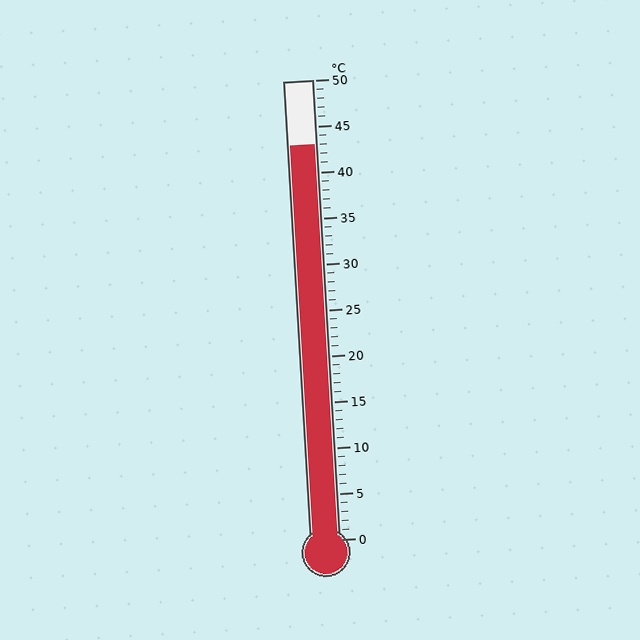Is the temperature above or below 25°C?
The temperature is above 25°C.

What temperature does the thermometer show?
The thermometer shows approximately 43°C.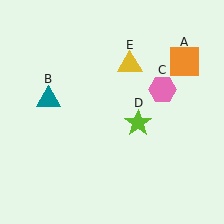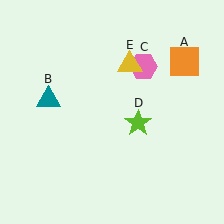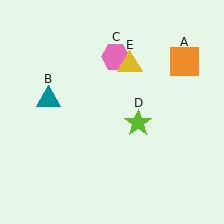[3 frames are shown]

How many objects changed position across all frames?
1 object changed position: pink hexagon (object C).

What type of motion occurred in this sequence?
The pink hexagon (object C) rotated counterclockwise around the center of the scene.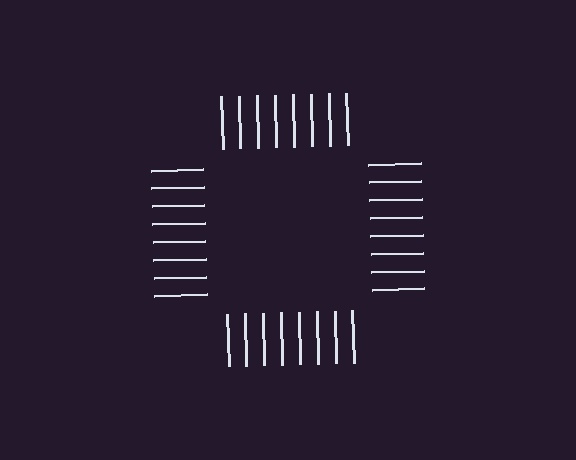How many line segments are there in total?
32 — 8 along each of the 4 edges.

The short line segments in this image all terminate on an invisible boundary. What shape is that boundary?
An illusory square — the line segments terminate on its edges but no continuous stroke is drawn.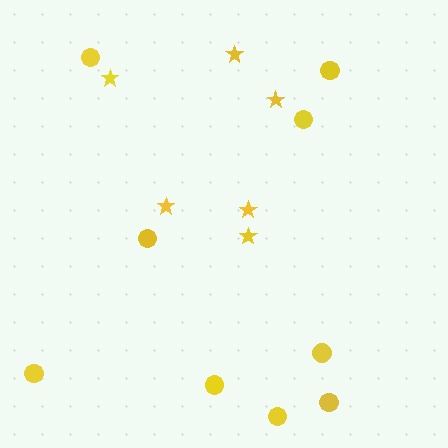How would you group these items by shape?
There are 2 groups: one group of circles (9) and one group of stars (6).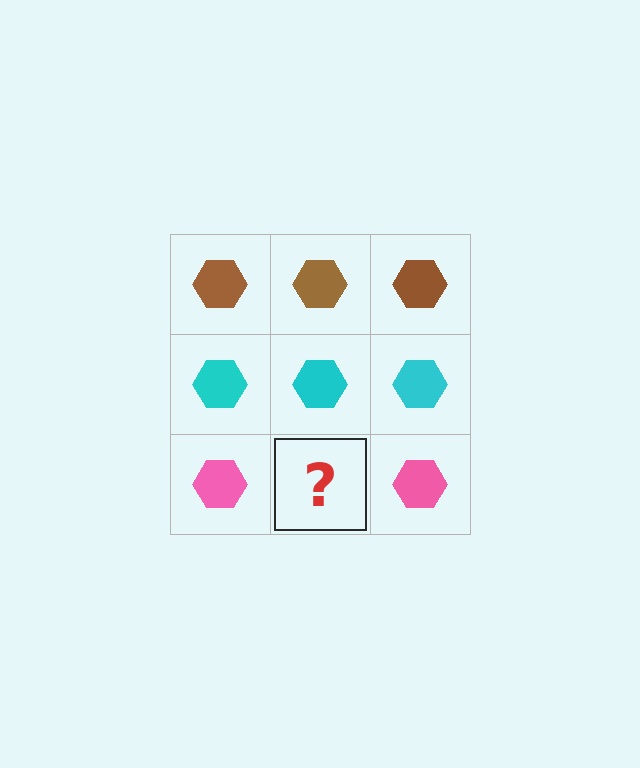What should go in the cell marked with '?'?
The missing cell should contain a pink hexagon.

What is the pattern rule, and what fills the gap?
The rule is that each row has a consistent color. The gap should be filled with a pink hexagon.